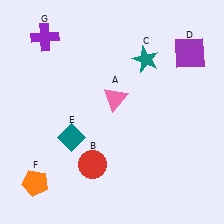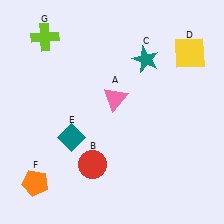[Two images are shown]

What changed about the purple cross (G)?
In Image 1, G is purple. In Image 2, it changed to lime.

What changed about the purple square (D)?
In Image 1, D is purple. In Image 2, it changed to yellow.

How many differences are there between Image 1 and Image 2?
There are 2 differences between the two images.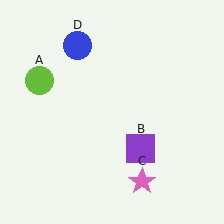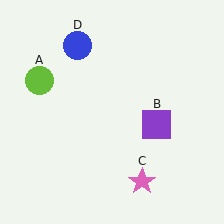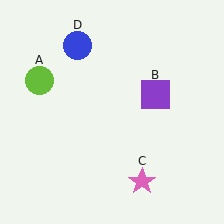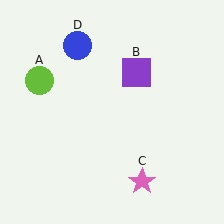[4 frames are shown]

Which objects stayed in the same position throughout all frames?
Lime circle (object A) and pink star (object C) and blue circle (object D) remained stationary.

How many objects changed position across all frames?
1 object changed position: purple square (object B).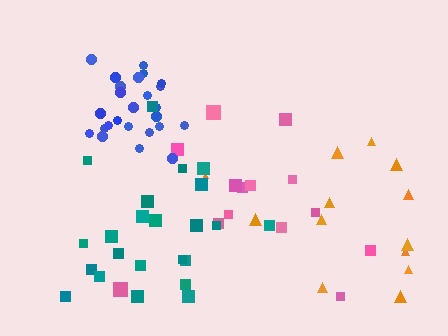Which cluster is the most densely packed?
Blue.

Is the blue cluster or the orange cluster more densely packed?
Blue.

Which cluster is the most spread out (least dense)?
Pink.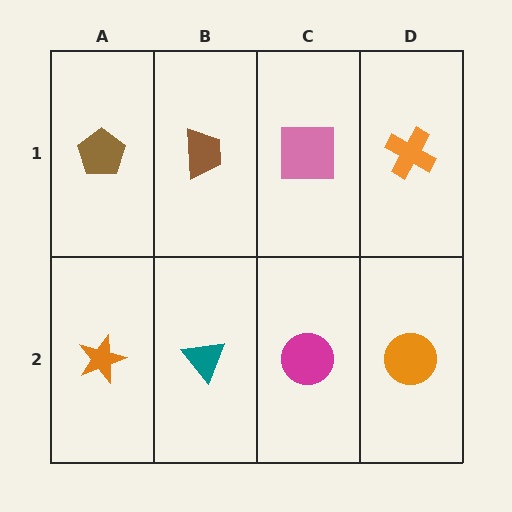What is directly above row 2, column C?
A pink square.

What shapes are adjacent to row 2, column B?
A brown trapezoid (row 1, column B), an orange star (row 2, column A), a magenta circle (row 2, column C).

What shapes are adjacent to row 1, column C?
A magenta circle (row 2, column C), a brown trapezoid (row 1, column B), an orange cross (row 1, column D).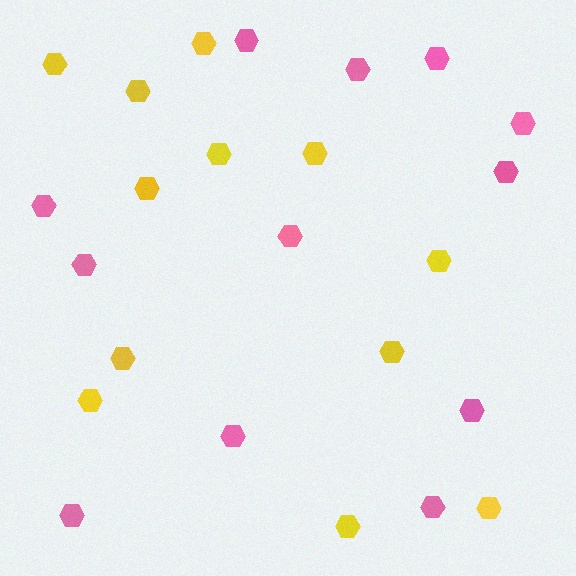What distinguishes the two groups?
There are 2 groups: one group of yellow hexagons (12) and one group of pink hexagons (12).